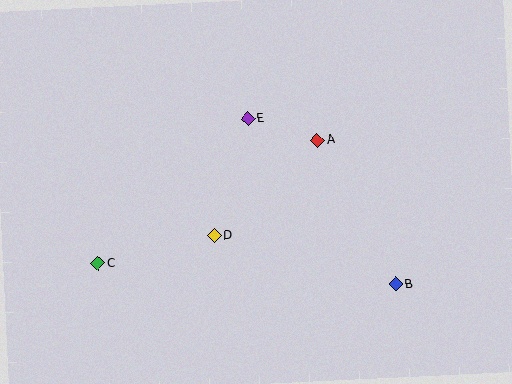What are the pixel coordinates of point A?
Point A is at (317, 140).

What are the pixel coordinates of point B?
Point B is at (396, 284).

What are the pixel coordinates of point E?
Point E is at (248, 118).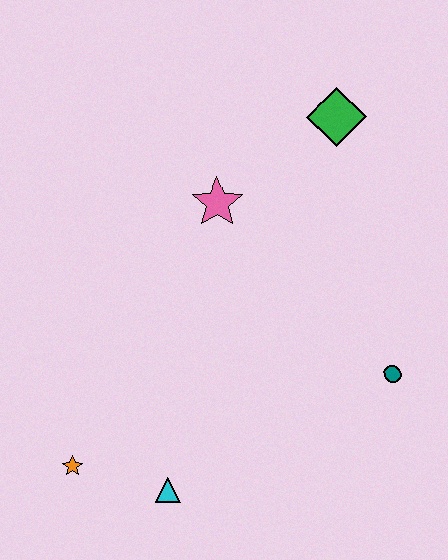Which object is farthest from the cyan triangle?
The green diamond is farthest from the cyan triangle.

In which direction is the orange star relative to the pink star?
The orange star is below the pink star.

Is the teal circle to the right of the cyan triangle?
Yes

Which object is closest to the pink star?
The green diamond is closest to the pink star.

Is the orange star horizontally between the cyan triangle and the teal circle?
No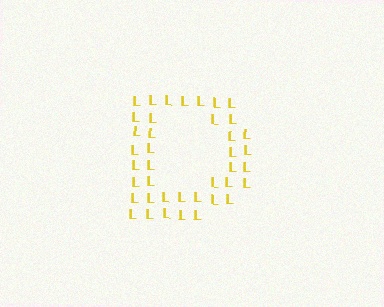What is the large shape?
The large shape is the letter D.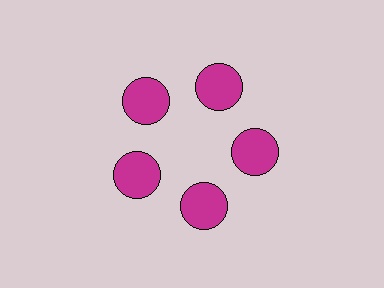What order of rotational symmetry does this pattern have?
This pattern has 5-fold rotational symmetry.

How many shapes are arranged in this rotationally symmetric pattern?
There are 5 shapes, arranged in 5 groups of 1.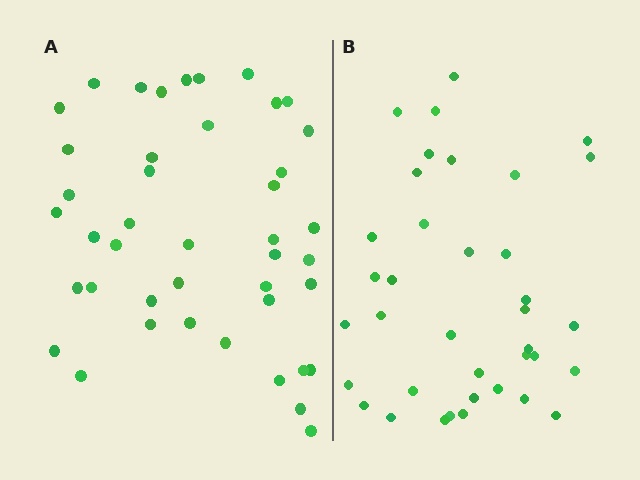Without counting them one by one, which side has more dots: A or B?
Region A (the left region) has more dots.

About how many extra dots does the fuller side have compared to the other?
Region A has about 6 more dots than region B.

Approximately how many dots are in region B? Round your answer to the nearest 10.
About 40 dots. (The exact count is 37, which rounds to 40.)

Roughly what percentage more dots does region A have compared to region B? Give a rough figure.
About 15% more.